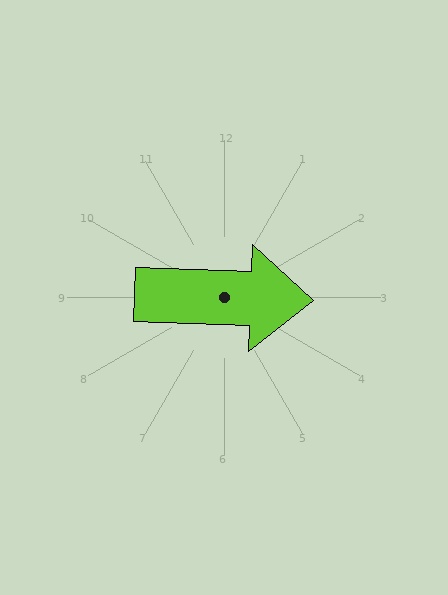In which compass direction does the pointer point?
East.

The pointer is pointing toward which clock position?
Roughly 3 o'clock.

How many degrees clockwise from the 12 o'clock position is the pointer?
Approximately 92 degrees.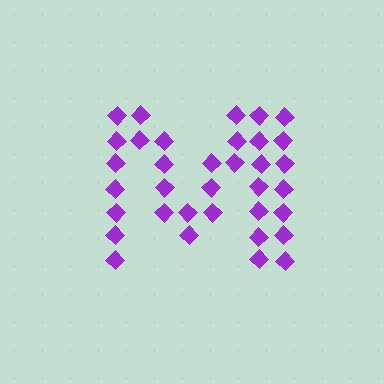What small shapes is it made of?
It is made of small diamonds.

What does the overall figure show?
The overall figure shows the letter M.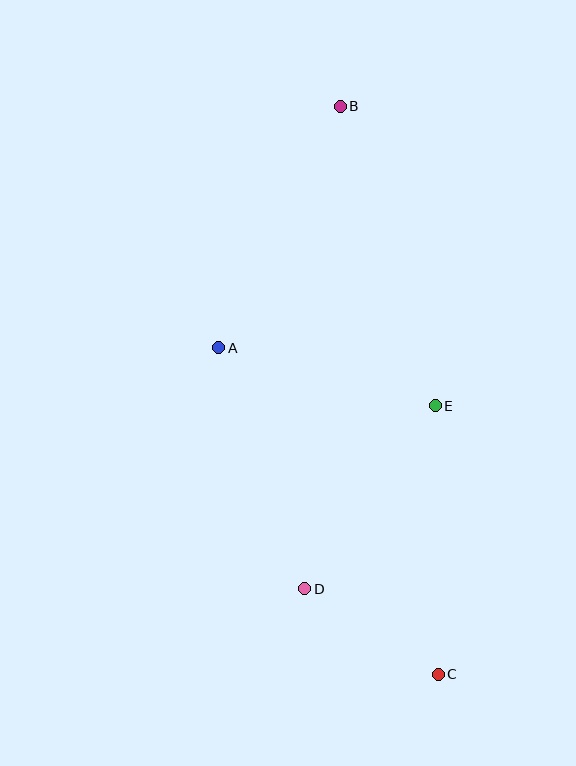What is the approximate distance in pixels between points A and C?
The distance between A and C is approximately 393 pixels.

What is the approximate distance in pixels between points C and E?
The distance between C and E is approximately 269 pixels.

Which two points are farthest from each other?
Points B and C are farthest from each other.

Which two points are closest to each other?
Points C and D are closest to each other.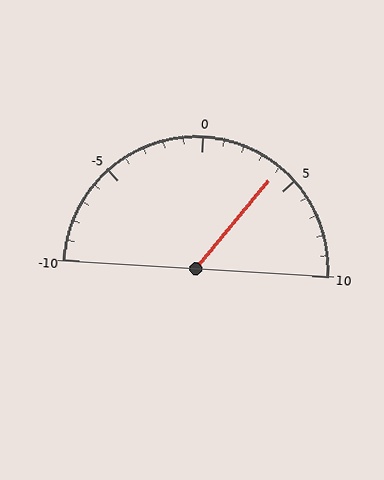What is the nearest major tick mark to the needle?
The nearest major tick mark is 5.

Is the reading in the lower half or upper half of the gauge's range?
The reading is in the upper half of the range (-10 to 10).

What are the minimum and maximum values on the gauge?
The gauge ranges from -10 to 10.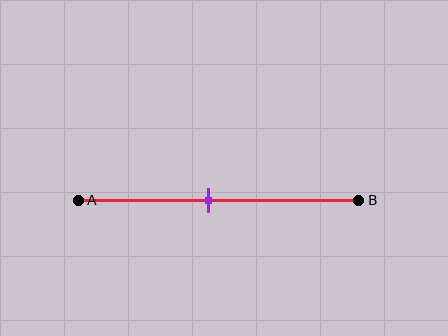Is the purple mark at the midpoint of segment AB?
No, the mark is at about 45% from A, not at the 50% midpoint.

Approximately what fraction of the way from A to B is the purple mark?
The purple mark is approximately 45% of the way from A to B.